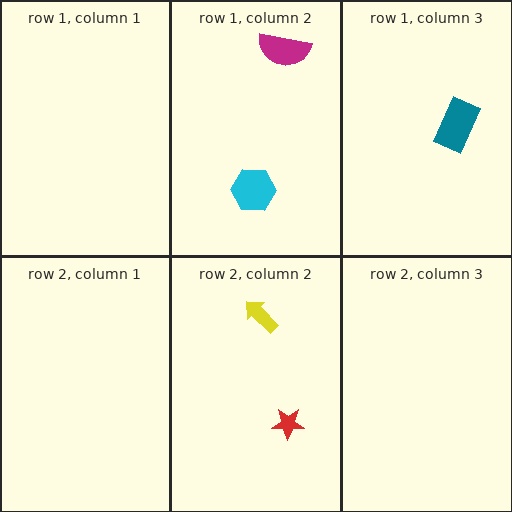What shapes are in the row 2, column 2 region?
The red star, the yellow arrow.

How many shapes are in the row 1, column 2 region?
2.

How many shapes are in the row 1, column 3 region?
1.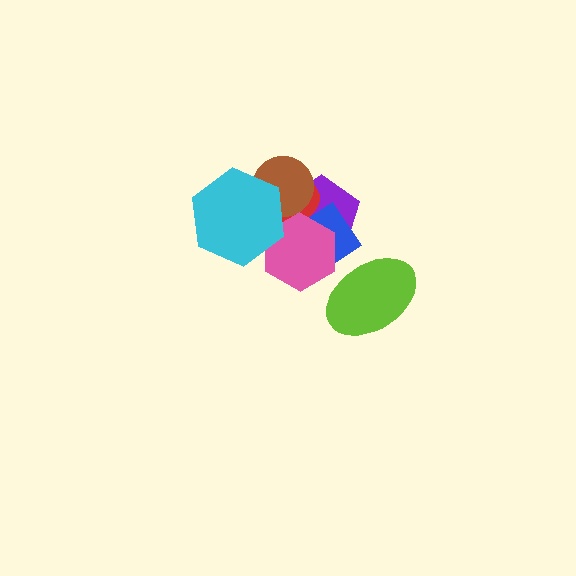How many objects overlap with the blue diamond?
4 objects overlap with the blue diamond.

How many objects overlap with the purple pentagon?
4 objects overlap with the purple pentagon.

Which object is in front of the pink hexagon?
The cyan hexagon is in front of the pink hexagon.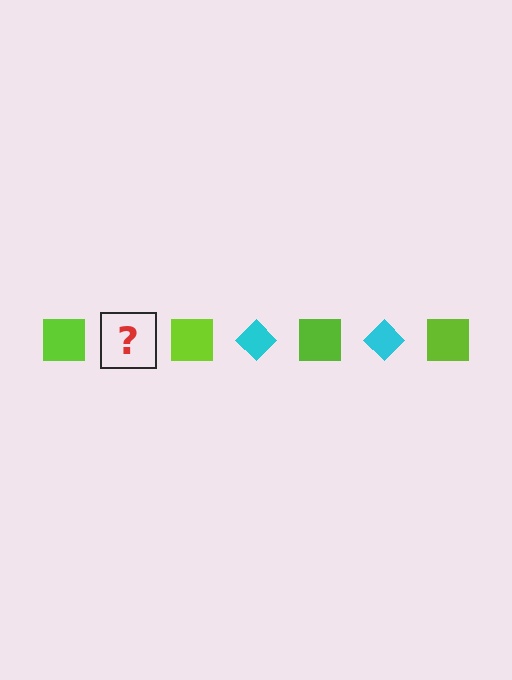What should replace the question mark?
The question mark should be replaced with a cyan diamond.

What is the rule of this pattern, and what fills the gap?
The rule is that the pattern alternates between lime square and cyan diamond. The gap should be filled with a cyan diamond.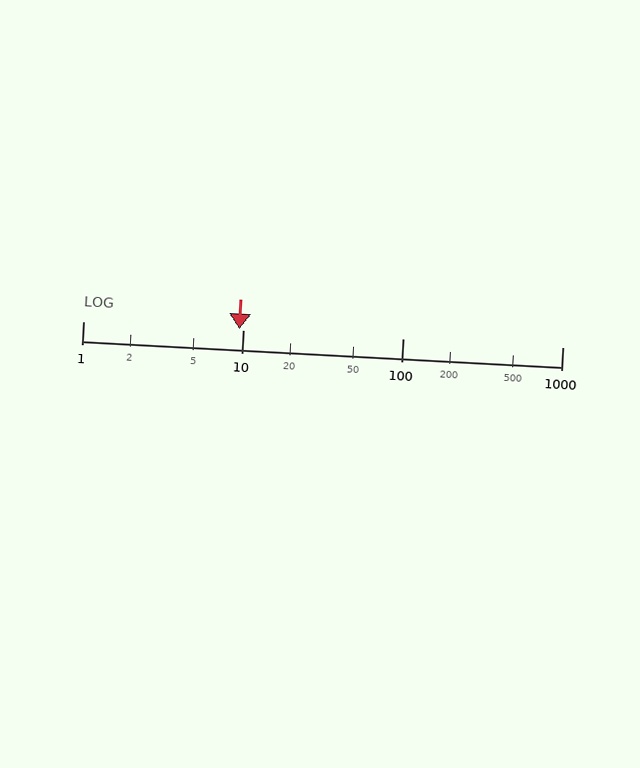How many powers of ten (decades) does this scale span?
The scale spans 3 decades, from 1 to 1000.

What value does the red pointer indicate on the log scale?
The pointer indicates approximately 9.5.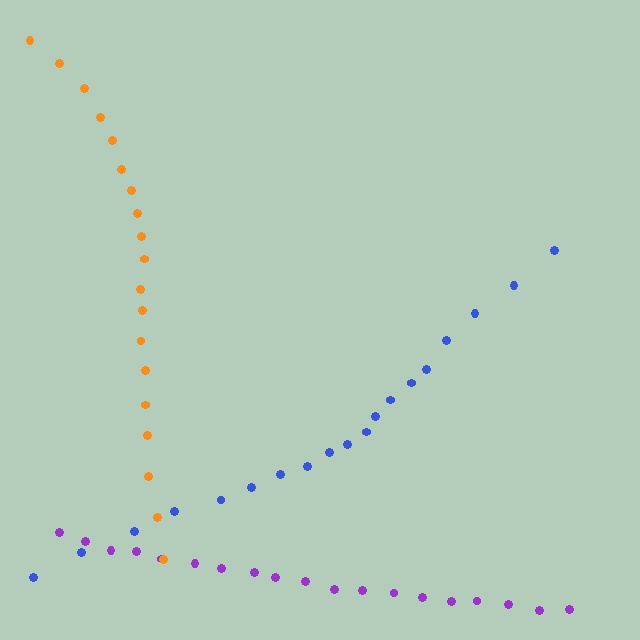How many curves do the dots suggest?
There are 3 distinct paths.